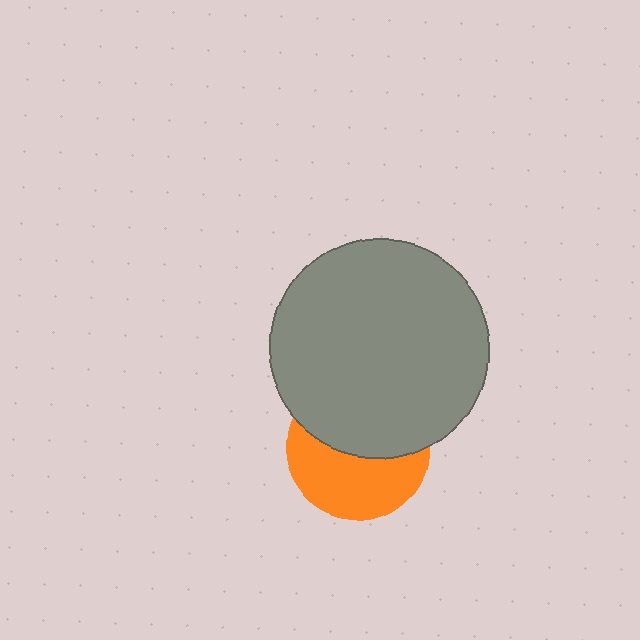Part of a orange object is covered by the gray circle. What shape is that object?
It is a circle.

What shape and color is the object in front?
The object in front is a gray circle.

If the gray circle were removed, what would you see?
You would see the complete orange circle.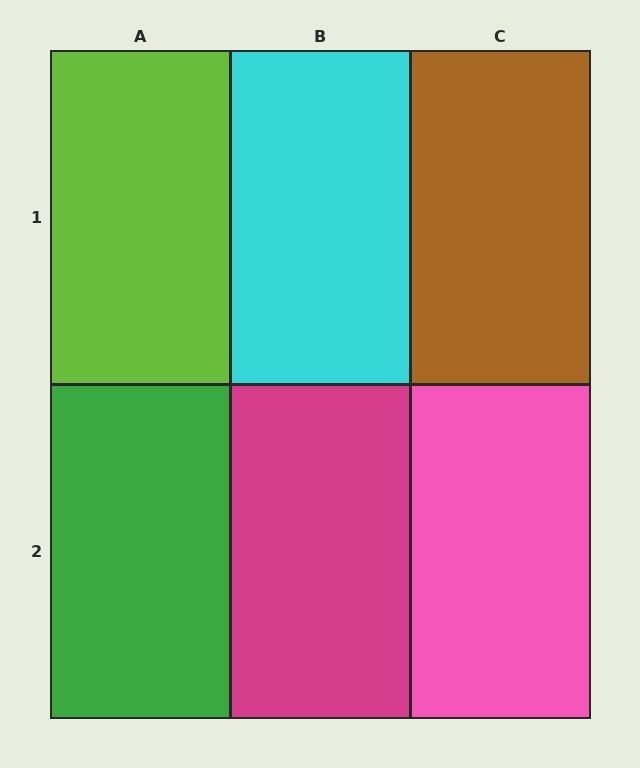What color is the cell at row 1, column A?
Lime.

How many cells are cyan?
1 cell is cyan.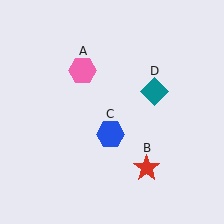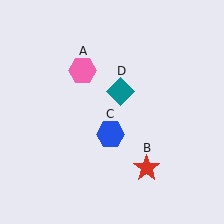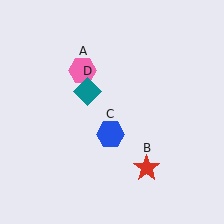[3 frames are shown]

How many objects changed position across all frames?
1 object changed position: teal diamond (object D).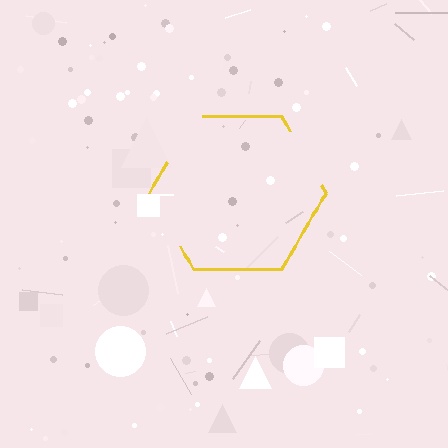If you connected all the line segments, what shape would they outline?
They would outline a hexagon.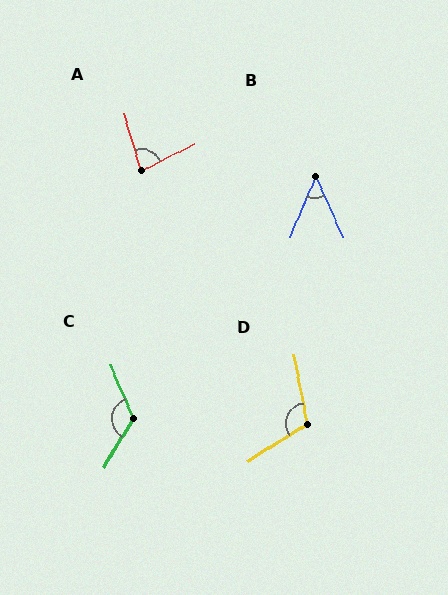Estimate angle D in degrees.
Approximately 111 degrees.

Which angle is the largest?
C, at approximately 125 degrees.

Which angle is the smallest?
B, at approximately 47 degrees.